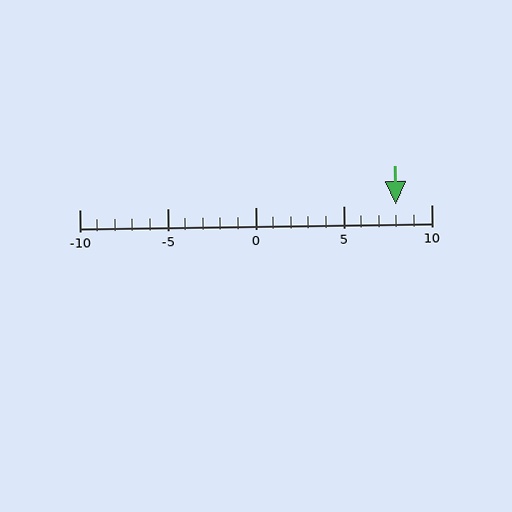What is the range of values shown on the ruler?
The ruler shows values from -10 to 10.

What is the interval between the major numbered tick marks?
The major tick marks are spaced 5 units apart.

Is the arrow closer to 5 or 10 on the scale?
The arrow is closer to 10.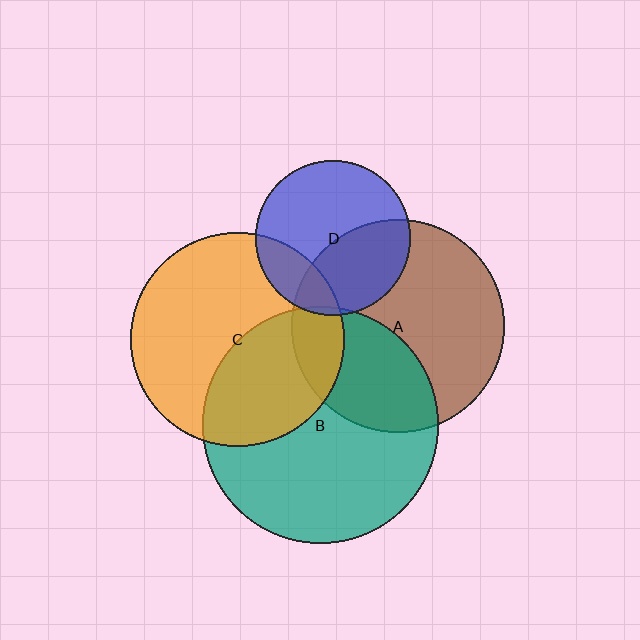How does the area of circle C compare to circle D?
Approximately 1.9 times.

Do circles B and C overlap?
Yes.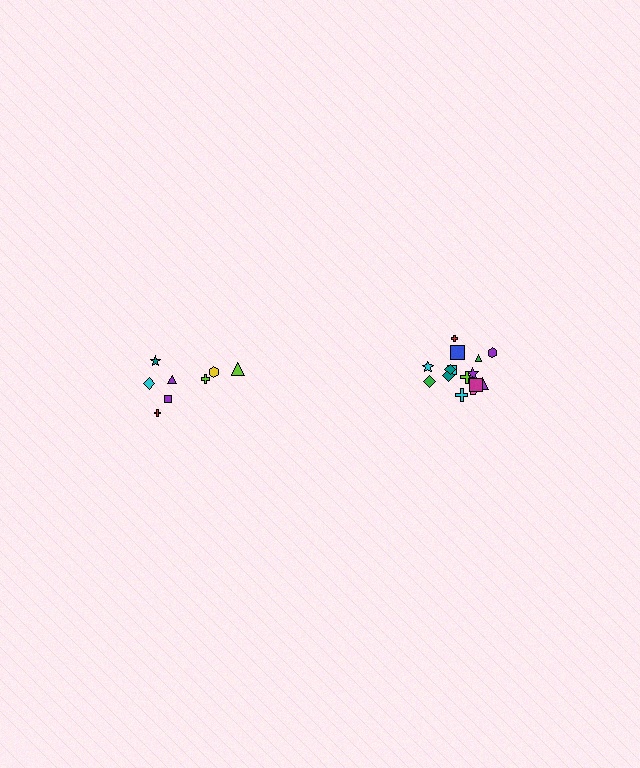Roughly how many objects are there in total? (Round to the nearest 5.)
Roughly 25 objects in total.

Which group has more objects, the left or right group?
The right group.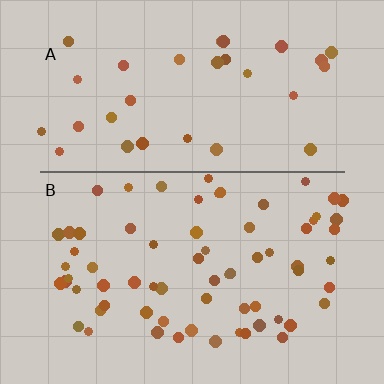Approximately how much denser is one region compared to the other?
Approximately 2.0× — region B over region A.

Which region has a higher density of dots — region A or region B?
B (the bottom).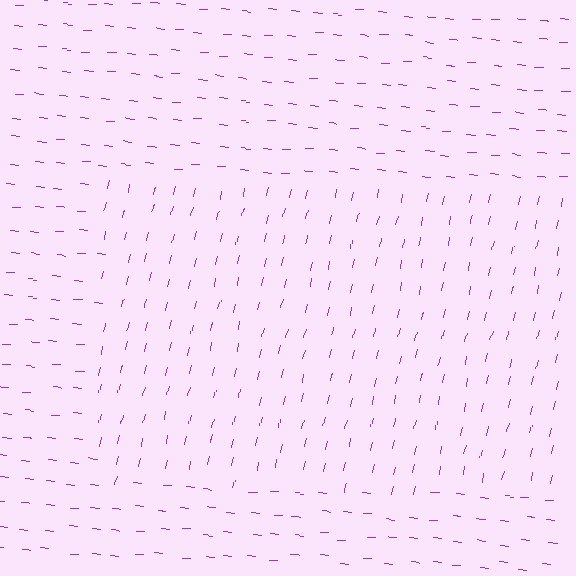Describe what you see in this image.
The image is filled with small purple line segments. A rectangle region in the image has lines oriented differently from the surrounding lines, creating a visible texture boundary.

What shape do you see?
I see a rectangle.